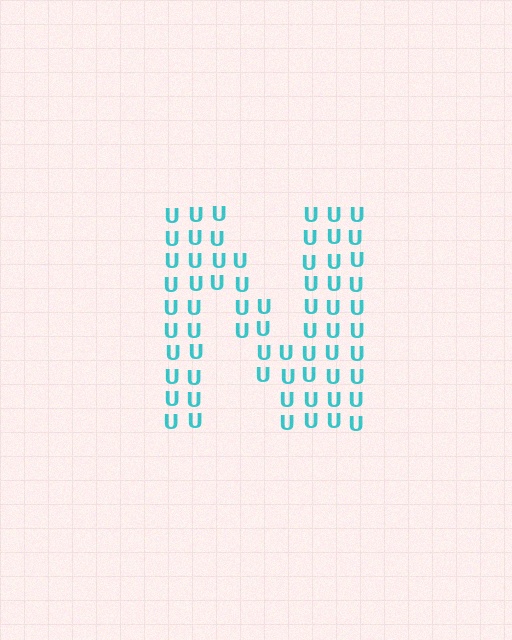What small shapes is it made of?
It is made of small letter U's.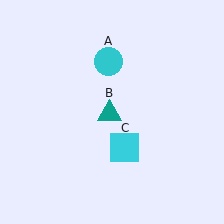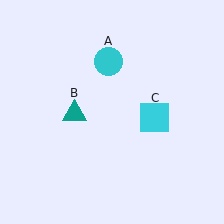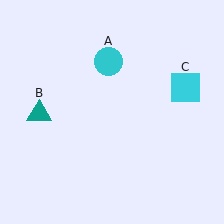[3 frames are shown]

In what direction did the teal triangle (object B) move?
The teal triangle (object B) moved left.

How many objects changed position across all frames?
2 objects changed position: teal triangle (object B), cyan square (object C).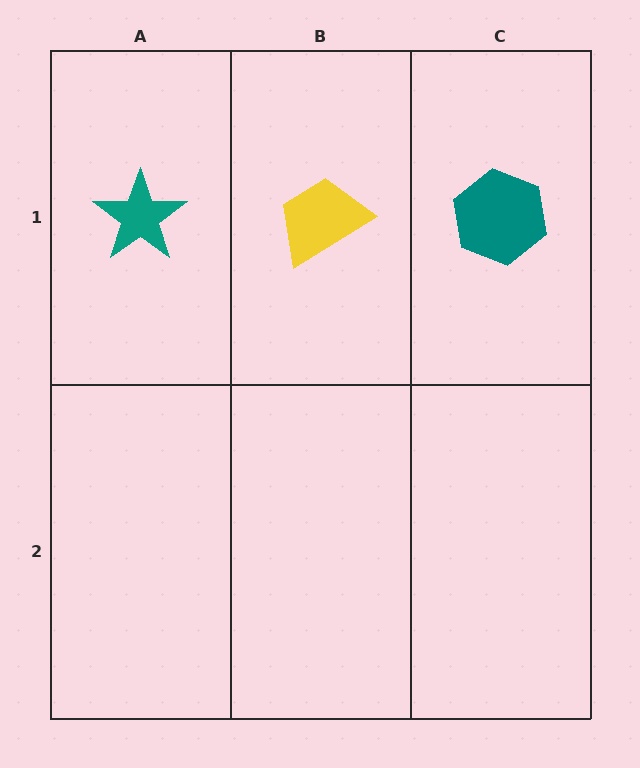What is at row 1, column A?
A teal star.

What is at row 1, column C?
A teal hexagon.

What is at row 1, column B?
A yellow trapezoid.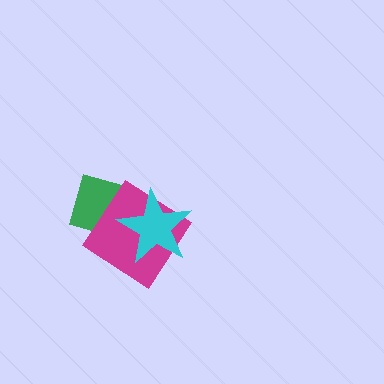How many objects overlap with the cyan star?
2 objects overlap with the cyan star.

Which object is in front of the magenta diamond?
The cyan star is in front of the magenta diamond.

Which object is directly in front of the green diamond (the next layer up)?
The magenta diamond is directly in front of the green diamond.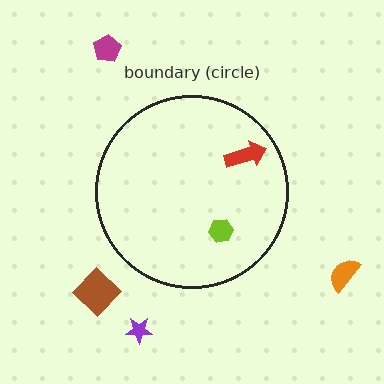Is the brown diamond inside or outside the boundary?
Outside.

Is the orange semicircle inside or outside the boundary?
Outside.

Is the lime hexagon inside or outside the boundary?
Inside.